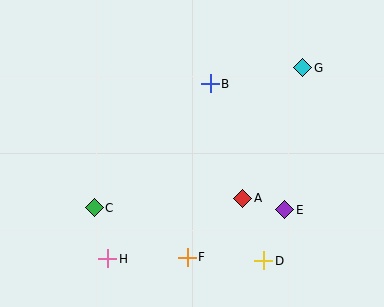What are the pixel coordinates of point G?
Point G is at (303, 68).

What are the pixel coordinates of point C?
Point C is at (94, 208).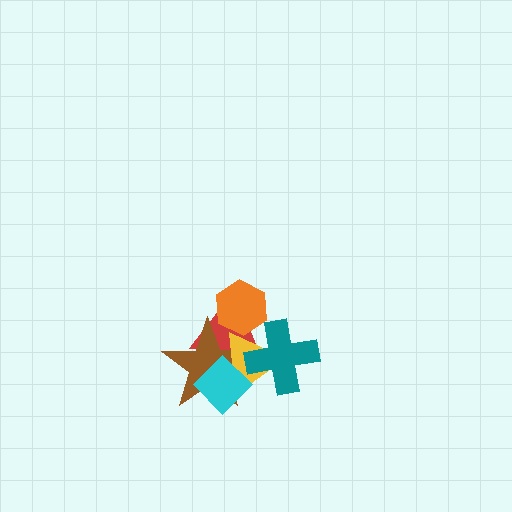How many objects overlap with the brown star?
5 objects overlap with the brown star.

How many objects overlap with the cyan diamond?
3 objects overlap with the cyan diamond.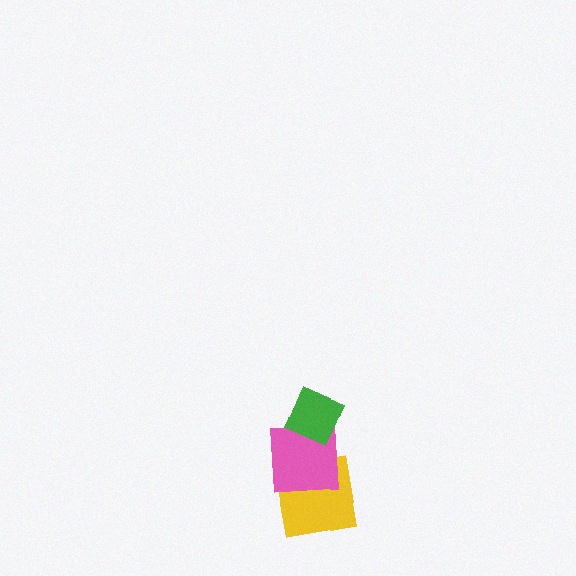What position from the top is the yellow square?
The yellow square is 3rd from the top.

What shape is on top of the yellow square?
The pink square is on top of the yellow square.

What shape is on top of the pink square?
The green diamond is on top of the pink square.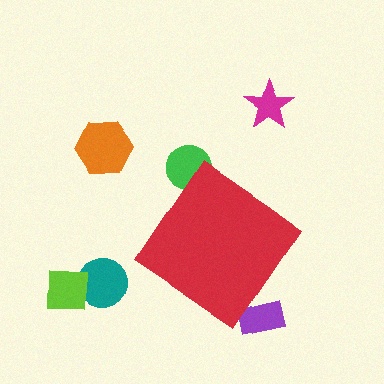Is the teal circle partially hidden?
No, the teal circle is fully visible.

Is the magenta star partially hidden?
No, the magenta star is fully visible.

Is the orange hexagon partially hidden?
No, the orange hexagon is fully visible.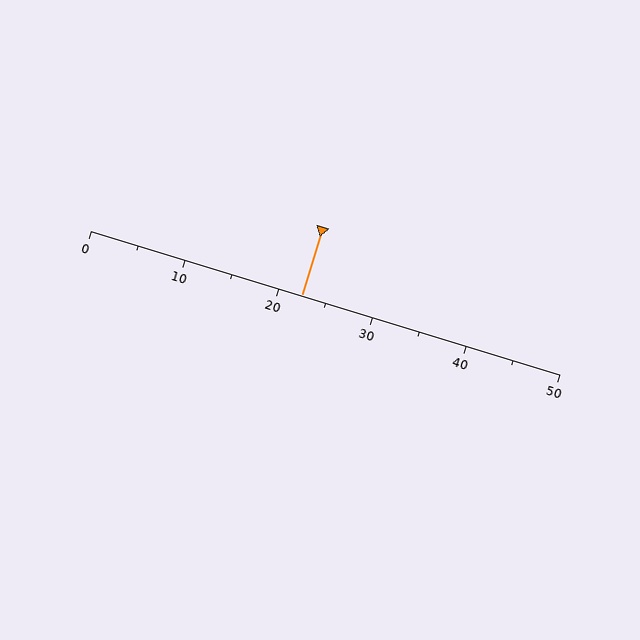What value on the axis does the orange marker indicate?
The marker indicates approximately 22.5.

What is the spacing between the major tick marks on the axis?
The major ticks are spaced 10 apart.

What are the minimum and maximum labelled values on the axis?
The axis runs from 0 to 50.